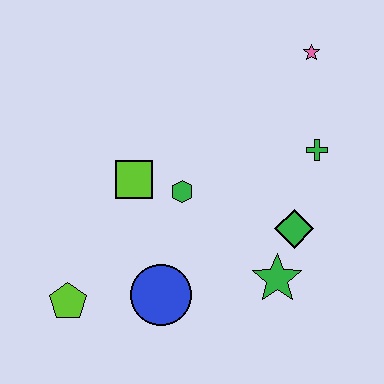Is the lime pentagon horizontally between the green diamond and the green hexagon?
No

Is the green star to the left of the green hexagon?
No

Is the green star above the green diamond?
No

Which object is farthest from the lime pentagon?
The pink star is farthest from the lime pentagon.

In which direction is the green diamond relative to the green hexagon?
The green diamond is to the right of the green hexagon.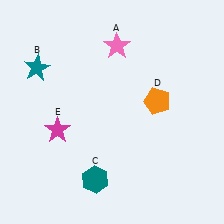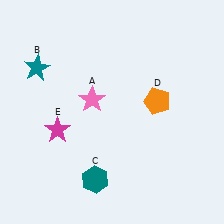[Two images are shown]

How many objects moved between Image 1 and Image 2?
1 object moved between the two images.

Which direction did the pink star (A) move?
The pink star (A) moved down.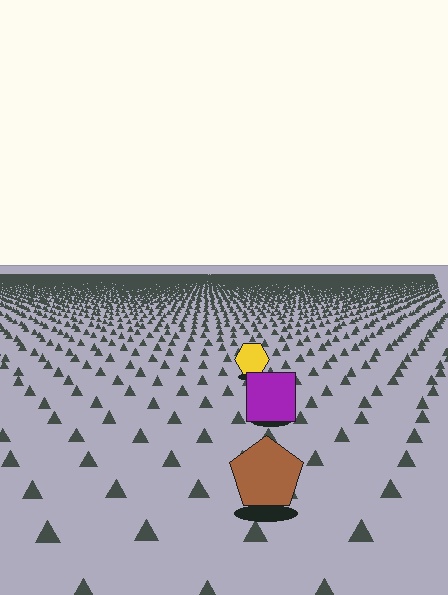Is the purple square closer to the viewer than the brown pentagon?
No. The brown pentagon is closer — you can tell from the texture gradient: the ground texture is coarser near it.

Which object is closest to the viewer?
The brown pentagon is closest. The texture marks near it are larger and more spread out.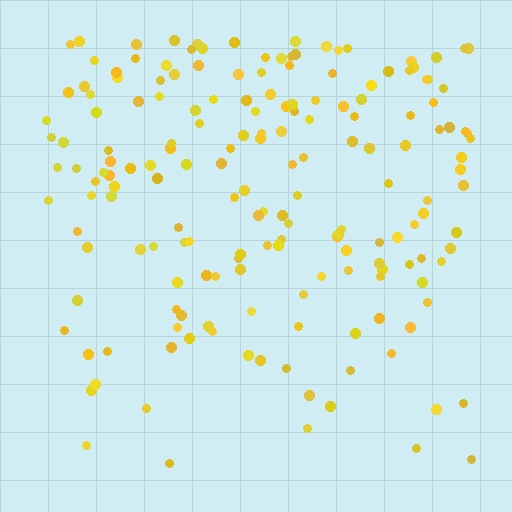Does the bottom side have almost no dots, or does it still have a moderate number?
Still a moderate number, just noticeably fewer than the top.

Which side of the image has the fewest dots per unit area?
The bottom.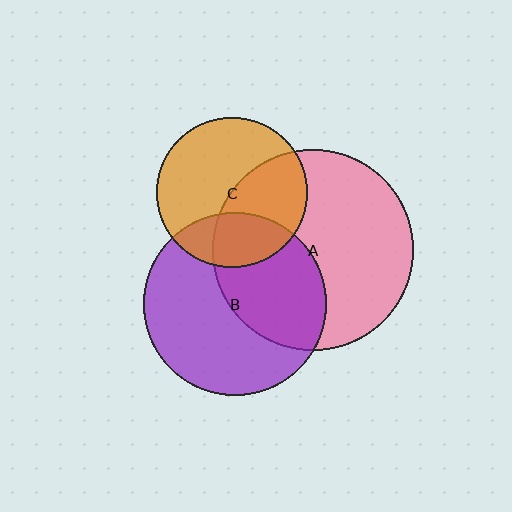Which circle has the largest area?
Circle A (pink).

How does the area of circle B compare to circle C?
Approximately 1.5 times.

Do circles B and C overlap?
Yes.